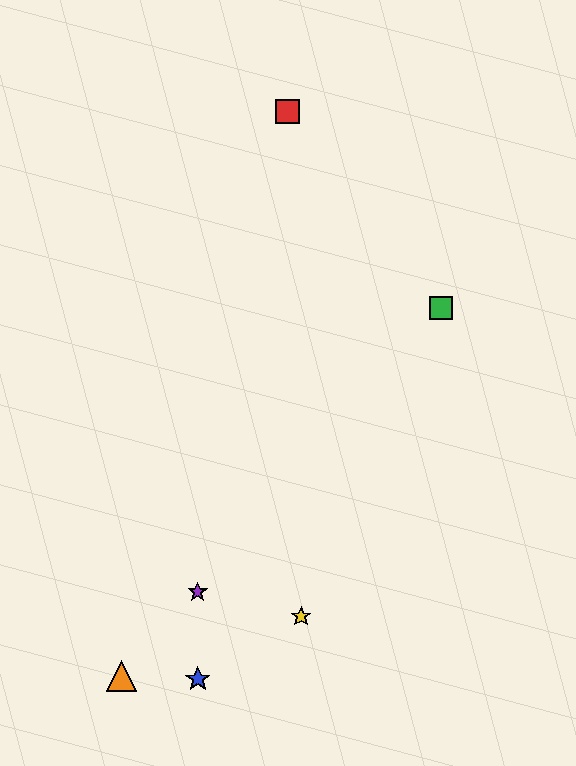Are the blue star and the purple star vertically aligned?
Yes, both are at x≈198.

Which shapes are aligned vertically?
The blue star, the purple star are aligned vertically.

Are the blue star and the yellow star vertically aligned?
No, the blue star is at x≈198 and the yellow star is at x≈301.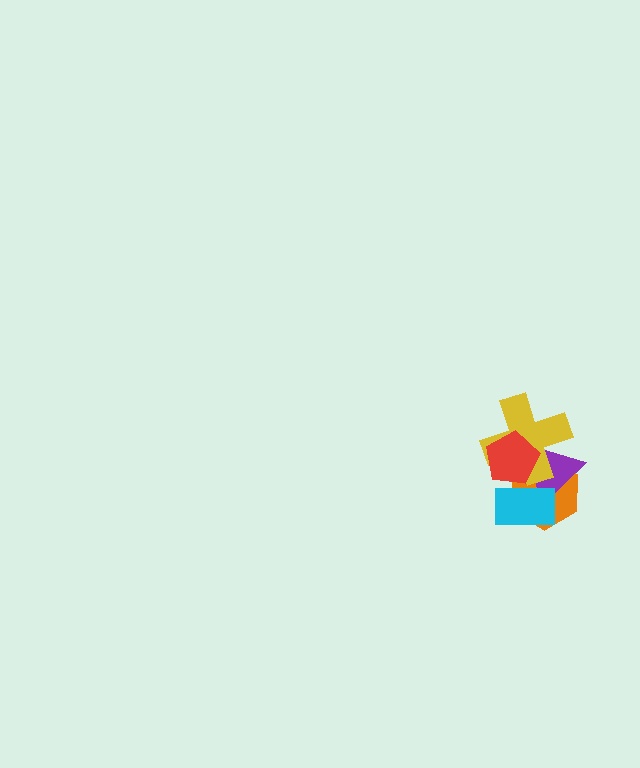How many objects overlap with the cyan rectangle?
3 objects overlap with the cyan rectangle.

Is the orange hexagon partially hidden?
Yes, it is partially covered by another shape.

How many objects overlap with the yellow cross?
3 objects overlap with the yellow cross.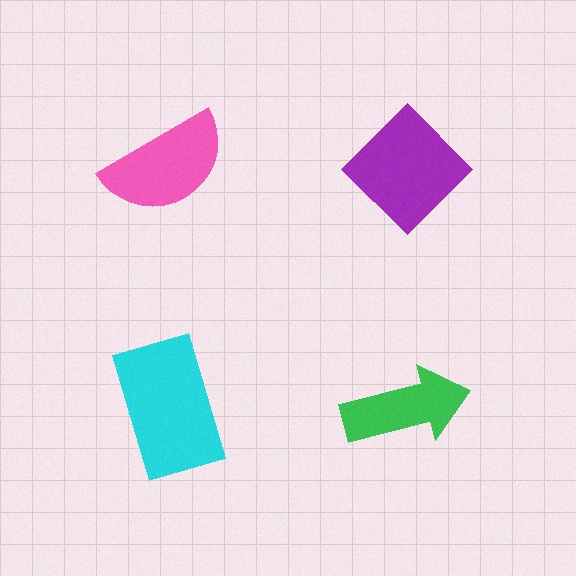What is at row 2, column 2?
A green arrow.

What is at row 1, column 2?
A purple diamond.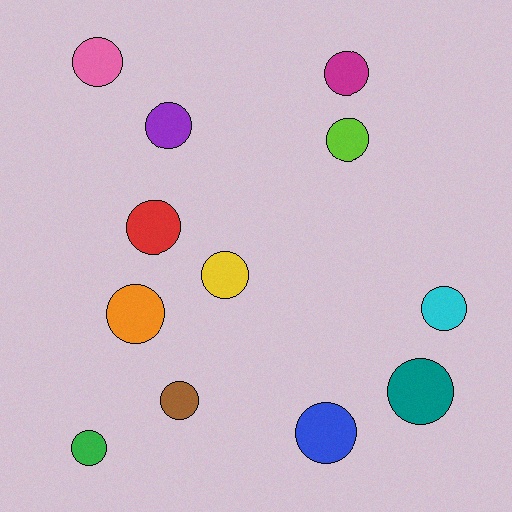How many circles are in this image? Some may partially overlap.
There are 12 circles.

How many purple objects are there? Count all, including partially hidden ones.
There is 1 purple object.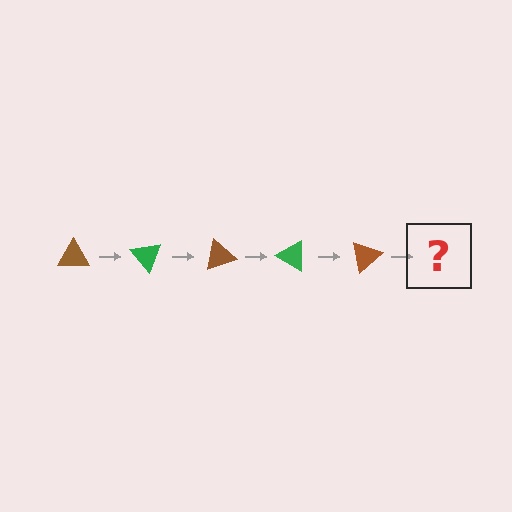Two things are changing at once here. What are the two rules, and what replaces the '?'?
The two rules are that it rotates 50 degrees each step and the color cycles through brown and green. The '?' should be a green triangle, rotated 250 degrees from the start.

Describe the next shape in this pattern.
It should be a green triangle, rotated 250 degrees from the start.